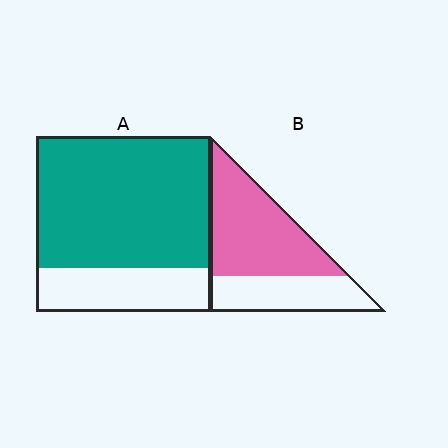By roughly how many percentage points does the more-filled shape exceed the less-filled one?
By roughly 10 percentage points (A over B).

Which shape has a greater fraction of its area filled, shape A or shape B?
Shape A.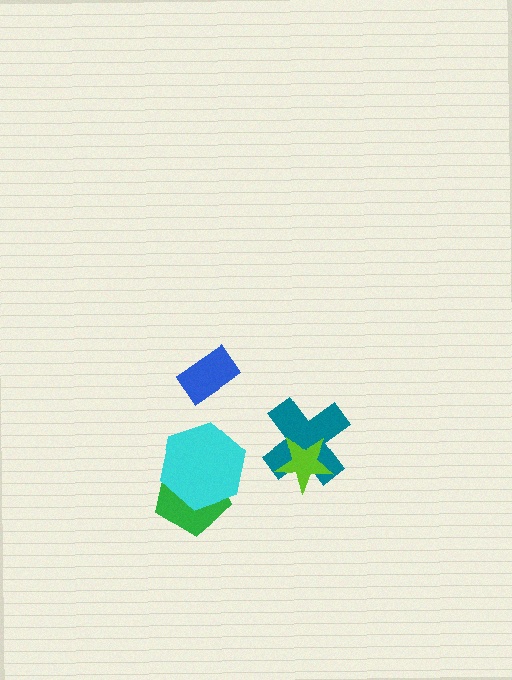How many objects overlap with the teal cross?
1 object overlaps with the teal cross.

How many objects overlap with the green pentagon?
1 object overlaps with the green pentagon.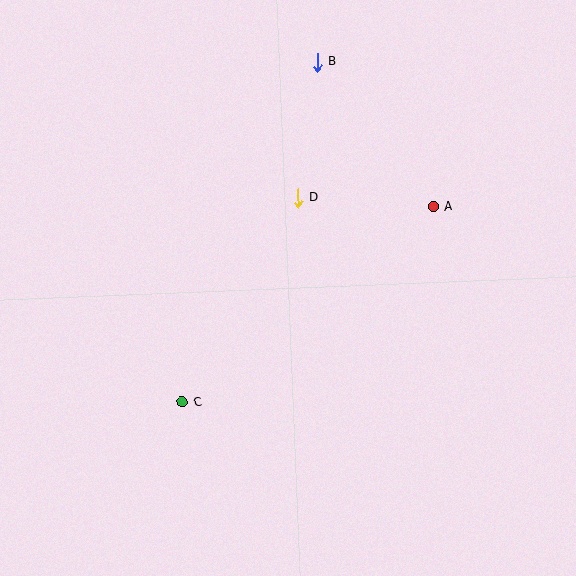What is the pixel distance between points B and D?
The distance between B and D is 137 pixels.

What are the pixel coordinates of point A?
Point A is at (433, 207).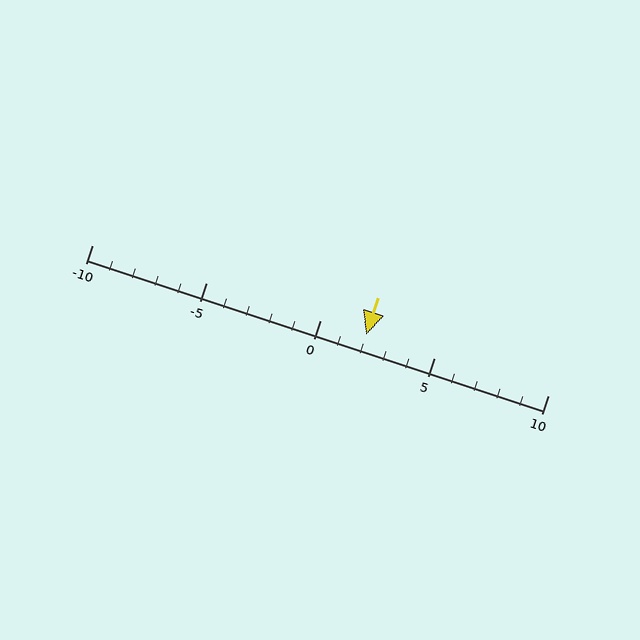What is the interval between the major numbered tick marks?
The major tick marks are spaced 5 units apart.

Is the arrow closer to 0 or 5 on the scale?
The arrow is closer to 0.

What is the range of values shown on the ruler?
The ruler shows values from -10 to 10.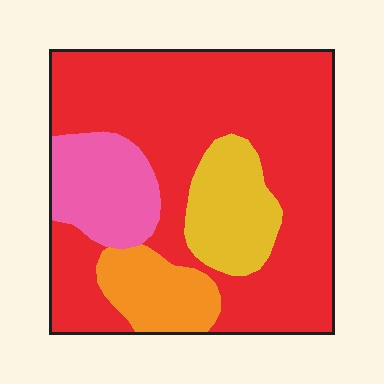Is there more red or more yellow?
Red.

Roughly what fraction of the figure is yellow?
Yellow covers around 10% of the figure.